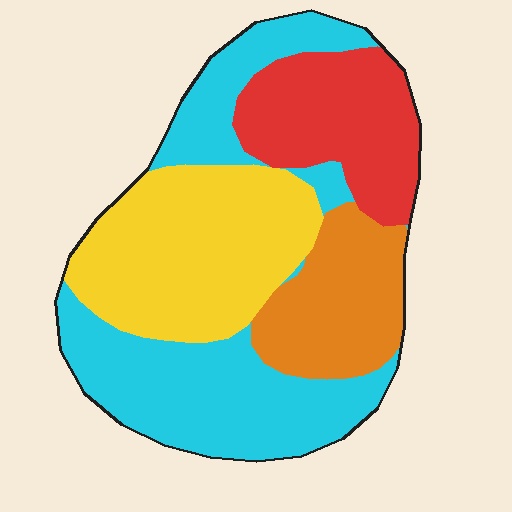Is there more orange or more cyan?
Cyan.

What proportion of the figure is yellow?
Yellow takes up about one quarter (1/4) of the figure.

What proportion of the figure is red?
Red takes up between a sixth and a third of the figure.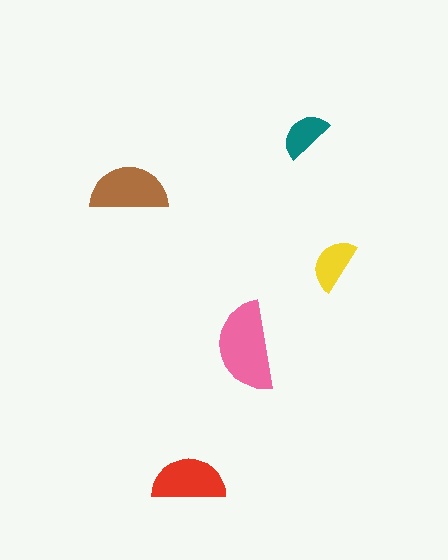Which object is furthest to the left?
The brown semicircle is leftmost.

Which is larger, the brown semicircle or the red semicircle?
The brown one.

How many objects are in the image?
There are 5 objects in the image.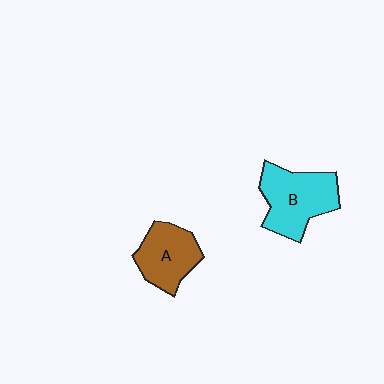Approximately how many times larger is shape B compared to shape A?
Approximately 1.3 times.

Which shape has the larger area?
Shape B (cyan).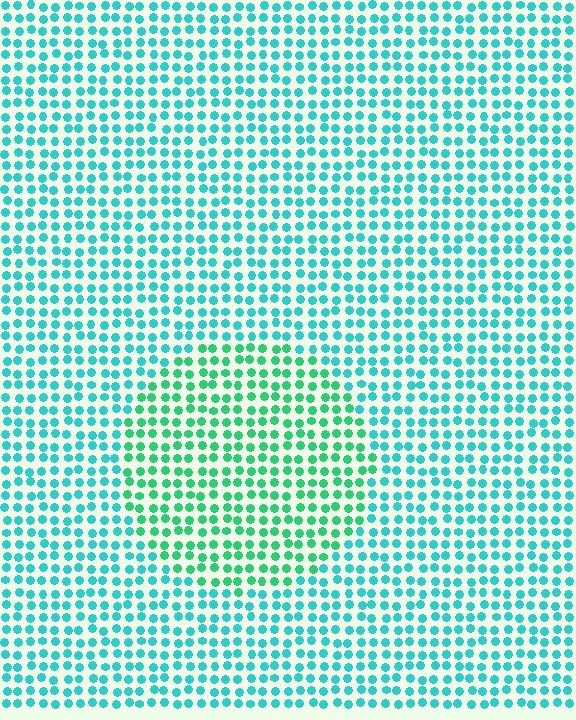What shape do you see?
I see a circle.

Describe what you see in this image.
The image is filled with small cyan elements in a uniform arrangement. A circle-shaped region is visible where the elements are tinted to a slightly different hue, forming a subtle color boundary.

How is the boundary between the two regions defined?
The boundary is defined purely by a slight shift in hue (about 31 degrees). Spacing, size, and orientation are identical on both sides.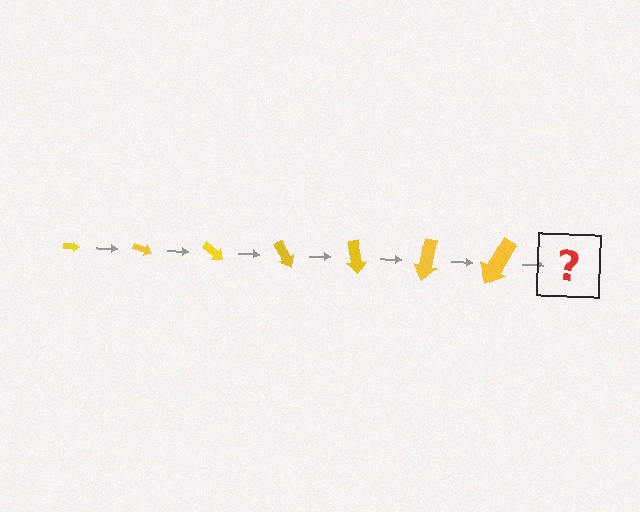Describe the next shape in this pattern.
It should be an arrow, larger than the previous one and rotated 140 degrees from the start.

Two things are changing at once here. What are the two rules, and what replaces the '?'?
The two rules are that the arrow grows larger each step and it rotates 20 degrees each step. The '?' should be an arrow, larger than the previous one and rotated 140 degrees from the start.